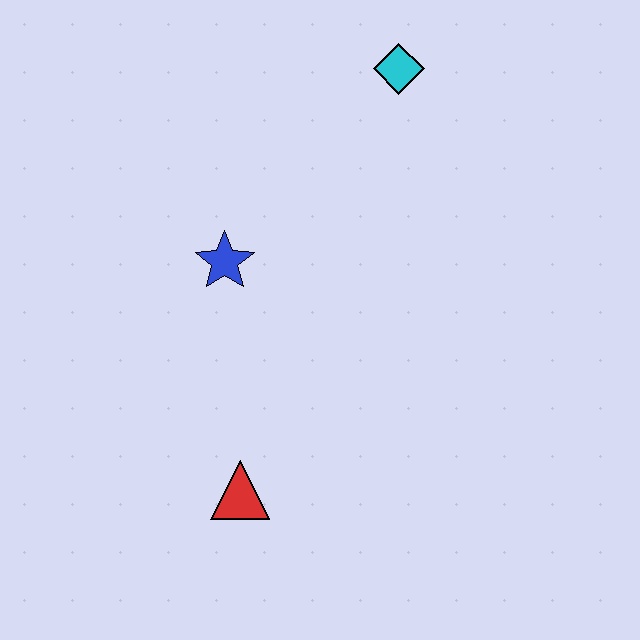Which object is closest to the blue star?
The red triangle is closest to the blue star.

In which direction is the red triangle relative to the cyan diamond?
The red triangle is below the cyan diamond.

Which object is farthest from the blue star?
The cyan diamond is farthest from the blue star.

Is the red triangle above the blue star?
No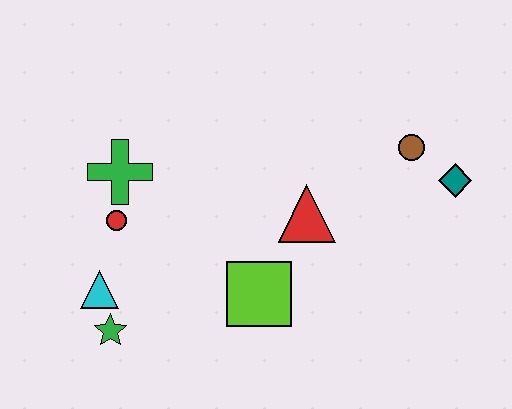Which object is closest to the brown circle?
The teal diamond is closest to the brown circle.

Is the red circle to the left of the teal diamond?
Yes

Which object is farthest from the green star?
The teal diamond is farthest from the green star.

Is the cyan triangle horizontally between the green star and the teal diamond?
No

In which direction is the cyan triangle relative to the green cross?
The cyan triangle is below the green cross.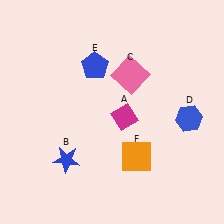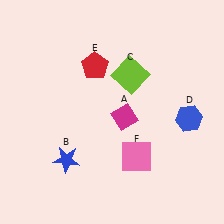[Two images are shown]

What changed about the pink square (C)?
In Image 1, C is pink. In Image 2, it changed to lime.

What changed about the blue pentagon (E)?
In Image 1, E is blue. In Image 2, it changed to red.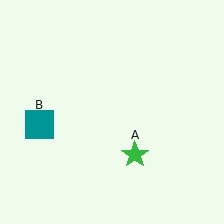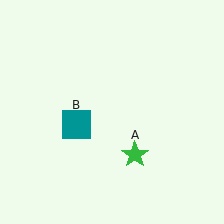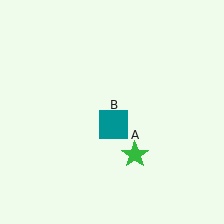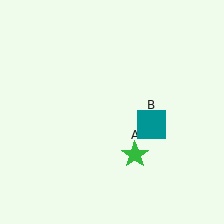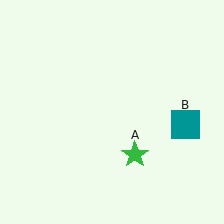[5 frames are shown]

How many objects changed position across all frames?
1 object changed position: teal square (object B).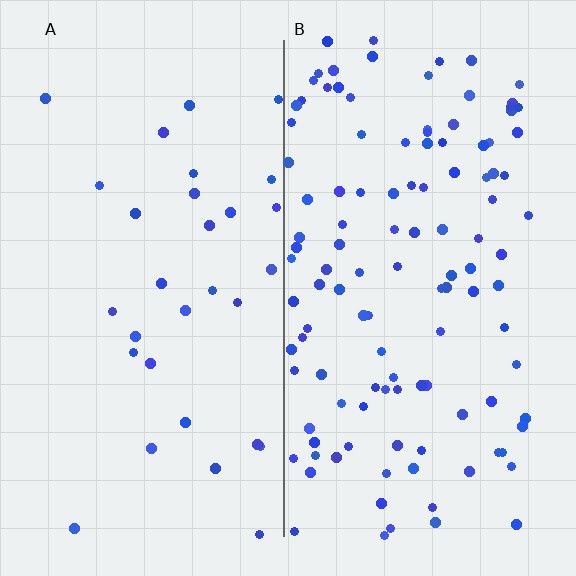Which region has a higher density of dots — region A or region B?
B (the right).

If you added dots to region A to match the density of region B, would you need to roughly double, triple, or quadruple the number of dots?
Approximately quadruple.